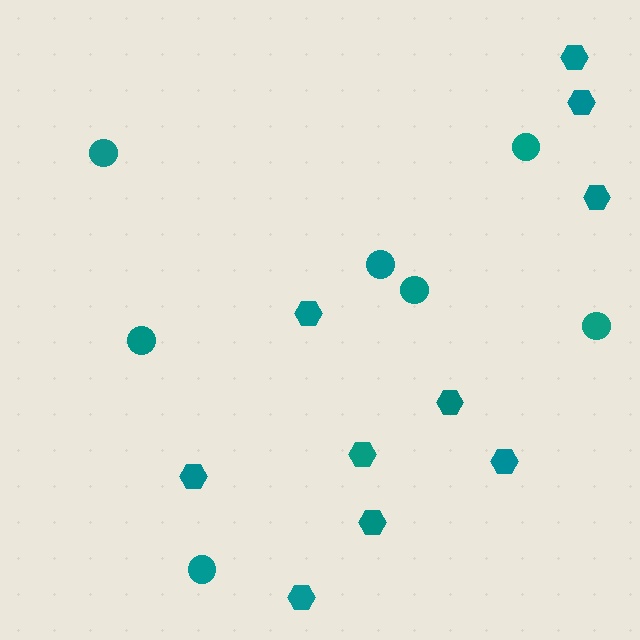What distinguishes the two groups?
There are 2 groups: one group of circles (7) and one group of hexagons (10).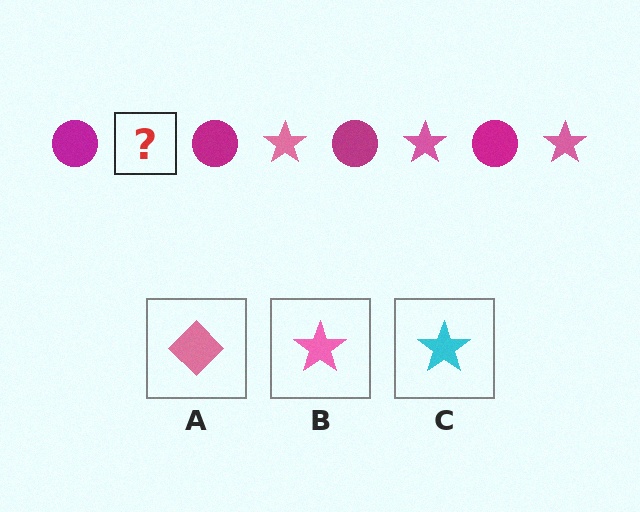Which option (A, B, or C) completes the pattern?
B.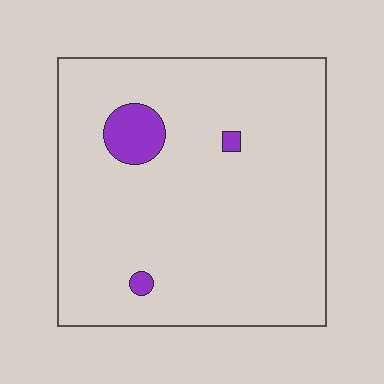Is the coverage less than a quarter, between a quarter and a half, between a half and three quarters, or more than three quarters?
Less than a quarter.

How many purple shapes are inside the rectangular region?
3.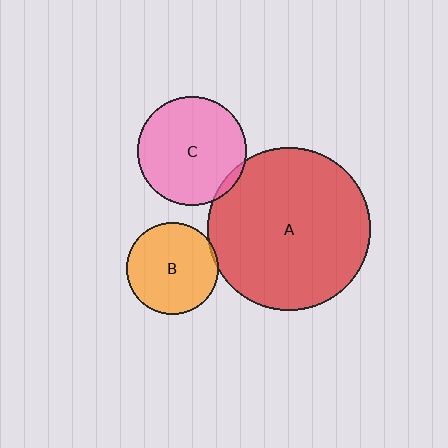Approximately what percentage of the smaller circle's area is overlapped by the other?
Approximately 5%.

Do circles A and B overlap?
Yes.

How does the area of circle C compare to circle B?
Approximately 1.4 times.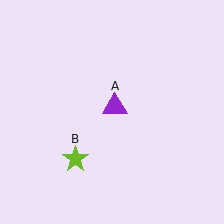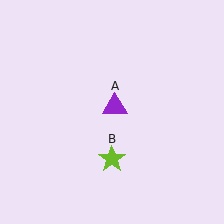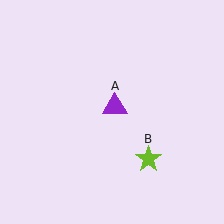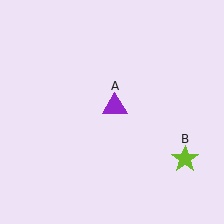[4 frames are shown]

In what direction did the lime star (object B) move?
The lime star (object B) moved right.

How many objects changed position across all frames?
1 object changed position: lime star (object B).